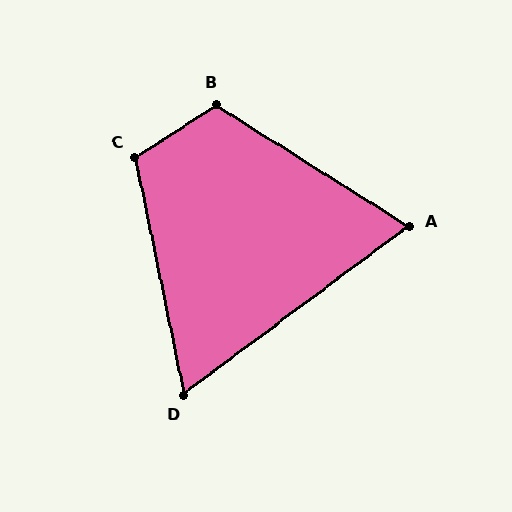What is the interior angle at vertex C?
Approximately 111 degrees (obtuse).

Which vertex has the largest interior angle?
B, at approximately 115 degrees.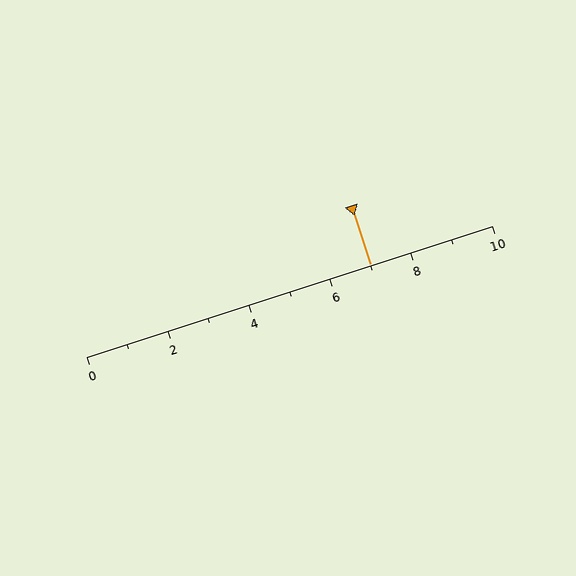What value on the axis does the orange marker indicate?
The marker indicates approximately 7.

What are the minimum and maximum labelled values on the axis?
The axis runs from 0 to 10.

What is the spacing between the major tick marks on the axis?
The major ticks are spaced 2 apart.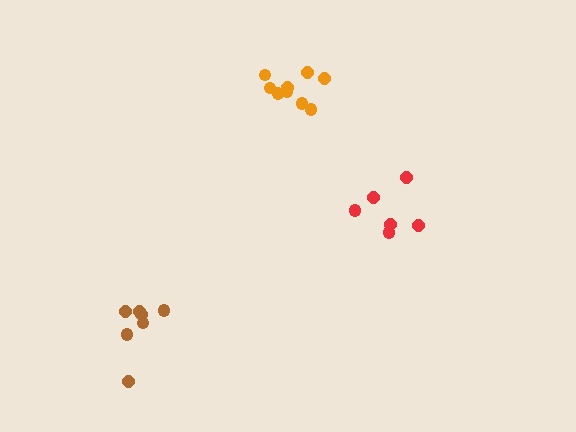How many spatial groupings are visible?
There are 3 spatial groupings.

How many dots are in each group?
Group 1: 6 dots, Group 2: 7 dots, Group 3: 9 dots (22 total).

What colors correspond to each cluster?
The clusters are colored: red, brown, orange.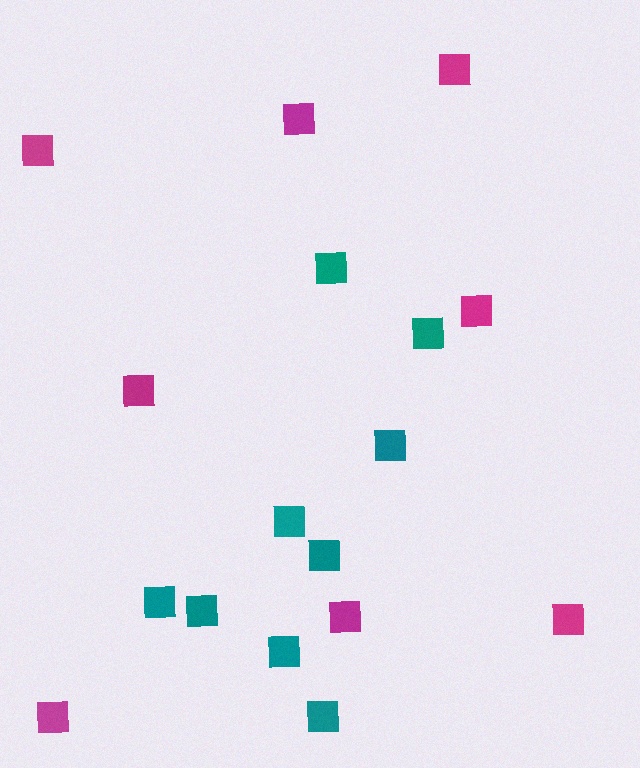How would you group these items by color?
There are 2 groups: one group of teal squares (9) and one group of magenta squares (8).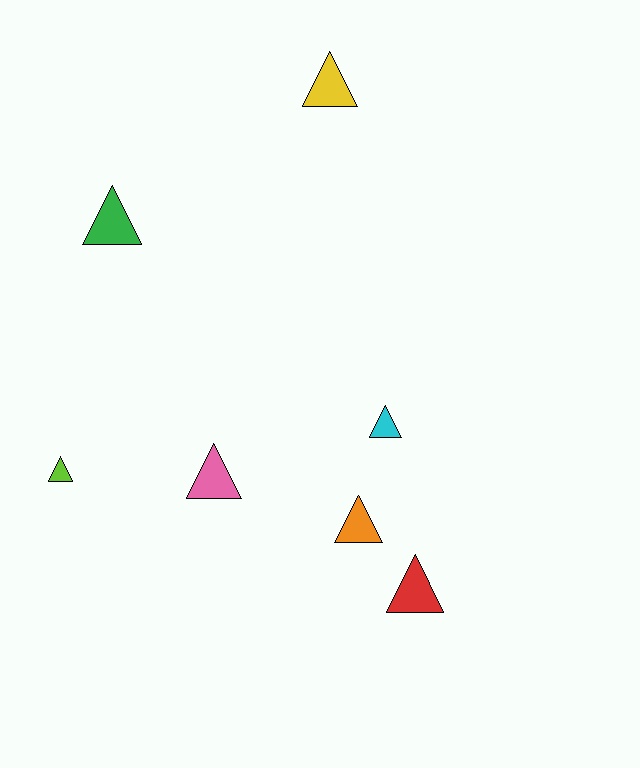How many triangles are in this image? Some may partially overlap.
There are 7 triangles.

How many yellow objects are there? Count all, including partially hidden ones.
There is 1 yellow object.